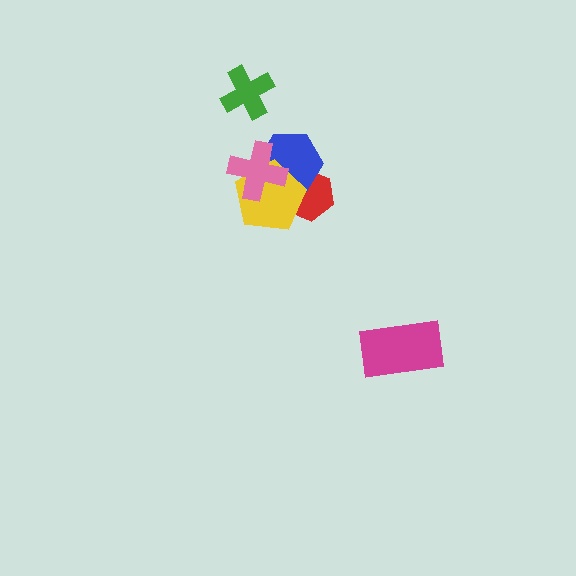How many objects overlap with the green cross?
0 objects overlap with the green cross.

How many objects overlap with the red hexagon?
2 objects overlap with the red hexagon.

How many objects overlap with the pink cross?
2 objects overlap with the pink cross.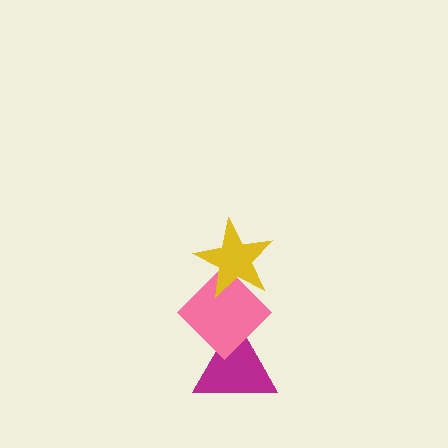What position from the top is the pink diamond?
The pink diamond is 2nd from the top.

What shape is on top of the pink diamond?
The yellow star is on top of the pink diamond.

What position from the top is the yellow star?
The yellow star is 1st from the top.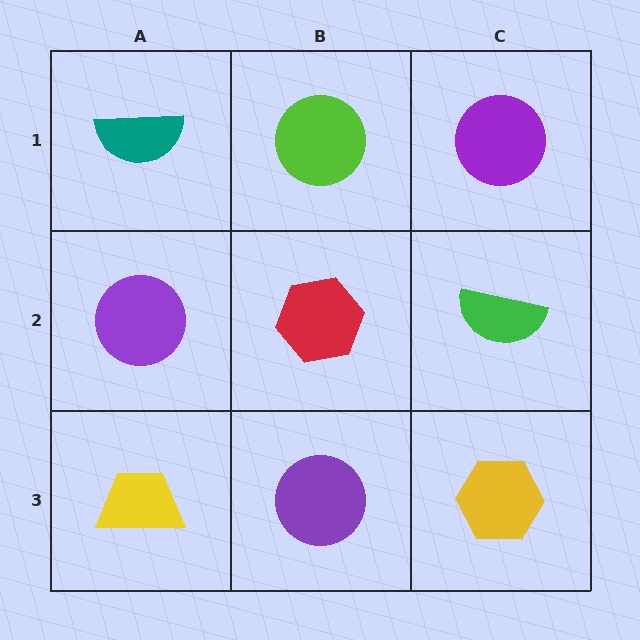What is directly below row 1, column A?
A purple circle.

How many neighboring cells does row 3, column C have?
2.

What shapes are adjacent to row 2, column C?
A purple circle (row 1, column C), a yellow hexagon (row 3, column C), a red hexagon (row 2, column B).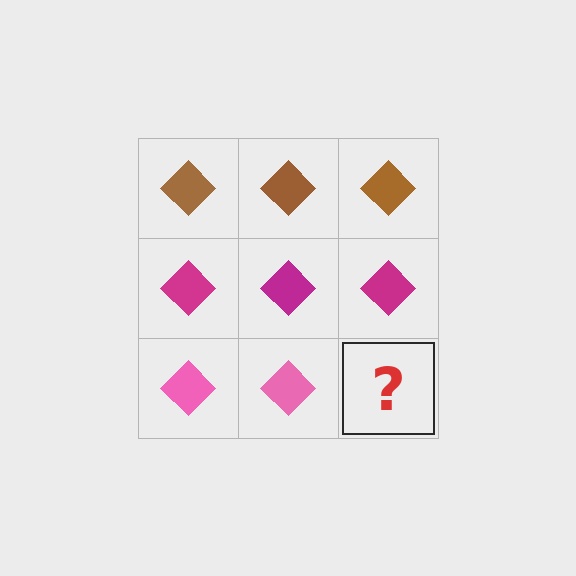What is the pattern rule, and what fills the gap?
The rule is that each row has a consistent color. The gap should be filled with a pink diamond.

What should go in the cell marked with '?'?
The missing cell should contain a pink diamond.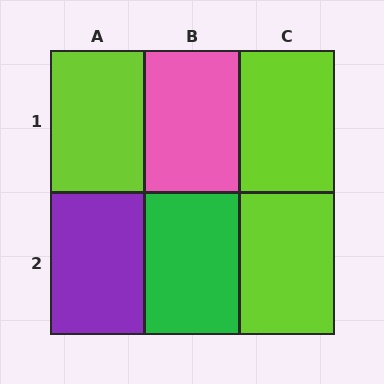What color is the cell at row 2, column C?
Lime.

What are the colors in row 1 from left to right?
Lime, pink, lime.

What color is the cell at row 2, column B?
Green.